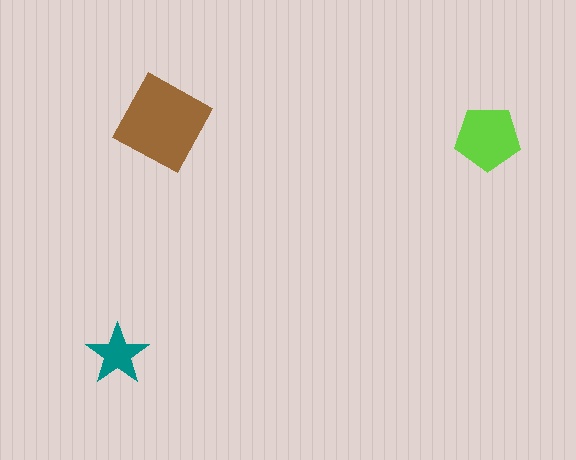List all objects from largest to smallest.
The brown diamond, the lime pentagon, the teal star.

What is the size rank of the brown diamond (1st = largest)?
1st.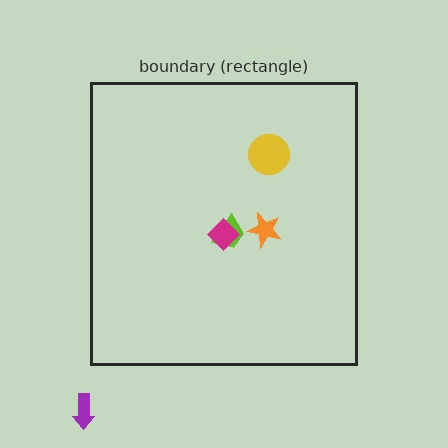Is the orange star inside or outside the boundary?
Inside.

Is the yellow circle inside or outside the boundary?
Inside.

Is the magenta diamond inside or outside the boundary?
Inside.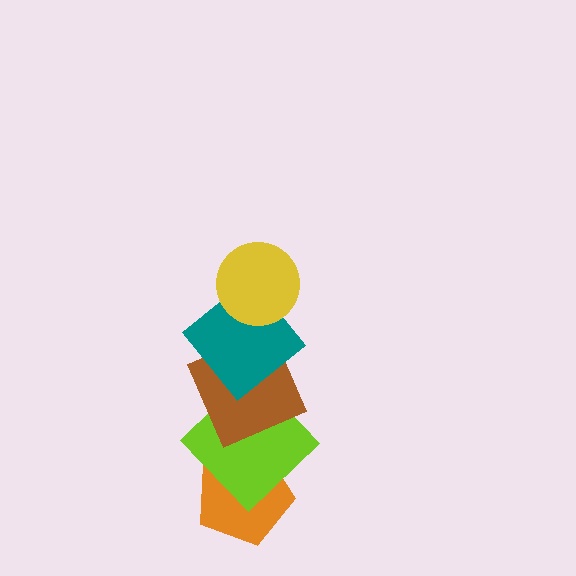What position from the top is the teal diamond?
The teal diamond is 2nd from the top.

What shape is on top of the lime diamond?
The brown square is on top of the lime diamond.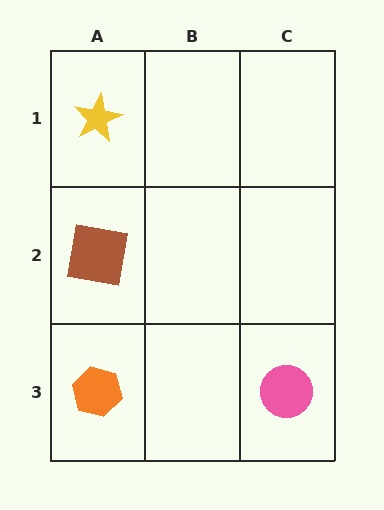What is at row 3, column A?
An orange hexagon.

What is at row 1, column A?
A yellow star.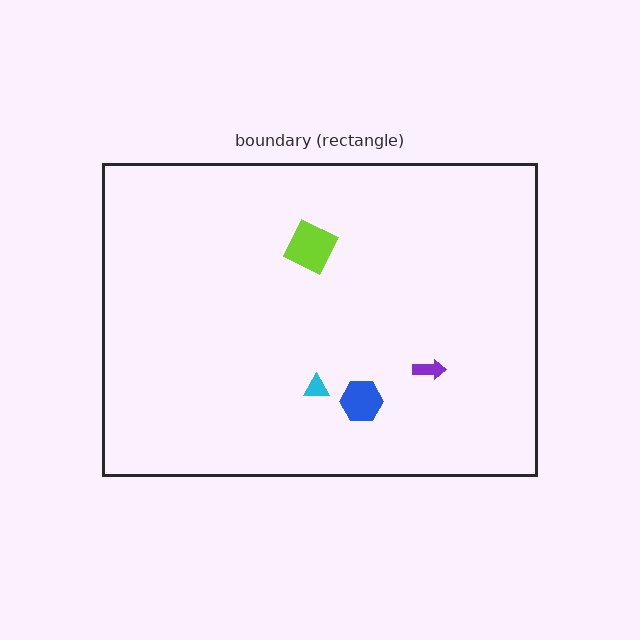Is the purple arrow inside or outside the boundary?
Inside.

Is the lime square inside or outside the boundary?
Inside.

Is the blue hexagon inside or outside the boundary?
Inside.